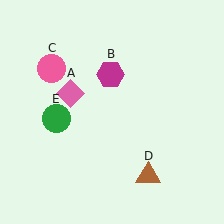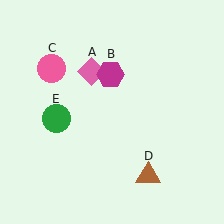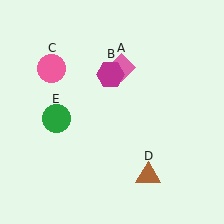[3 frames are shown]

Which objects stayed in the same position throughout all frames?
Magenta hexagon (object B) and pink circle (object C) and brown triangle (object D) and green circle (object E) remained stationary.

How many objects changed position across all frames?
1 object changed position: pink diamond (object A).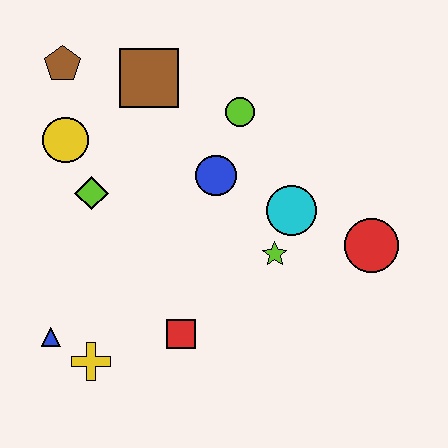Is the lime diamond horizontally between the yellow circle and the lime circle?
Yes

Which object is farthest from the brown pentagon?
The red circle is farthest from the brown pentagon.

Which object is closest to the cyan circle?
The lime star is closest to the cyan circle.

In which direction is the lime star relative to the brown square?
The lime star is below the brown square.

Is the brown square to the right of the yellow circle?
Yes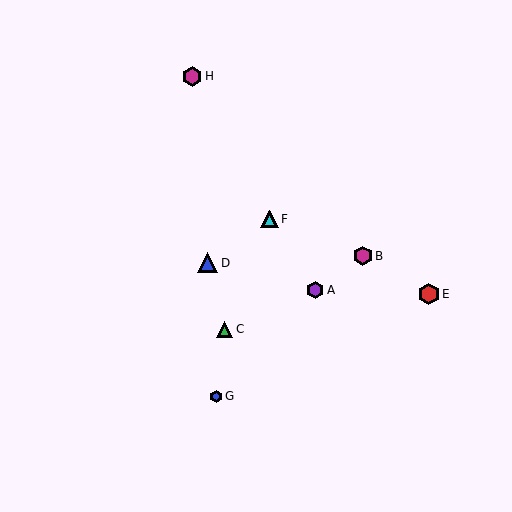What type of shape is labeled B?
Shape B is a magenta hexagon.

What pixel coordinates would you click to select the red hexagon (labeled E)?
Click at (429, 294) to select the red hexagon E.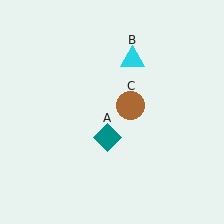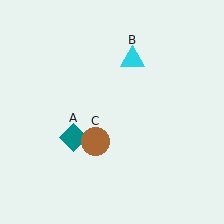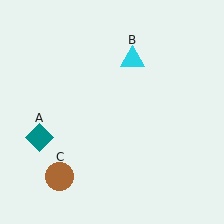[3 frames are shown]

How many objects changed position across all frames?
2 objects changed position: teal diamond (object A), brown circle (object C).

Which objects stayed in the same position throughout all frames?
Cyan triangle (object B) remained stationary.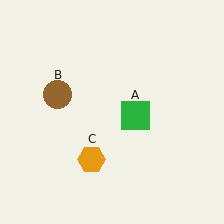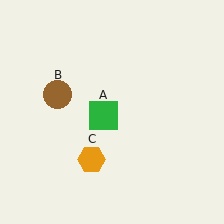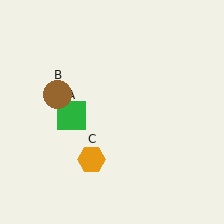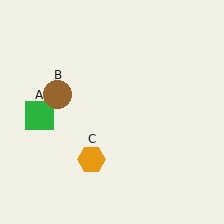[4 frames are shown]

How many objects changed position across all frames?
1 object changed position: green square (object A).